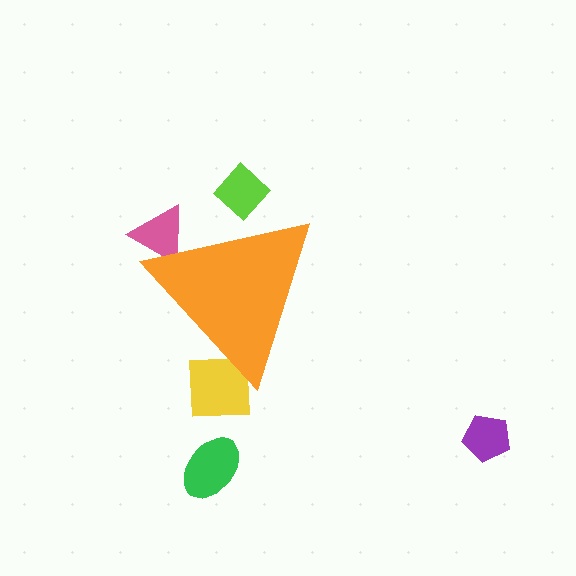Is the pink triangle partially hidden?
Yes, the pink triangle is partially hidden behind the orange triangle.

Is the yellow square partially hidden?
Yes, the yellow square is partially hidden behind the orange triangle.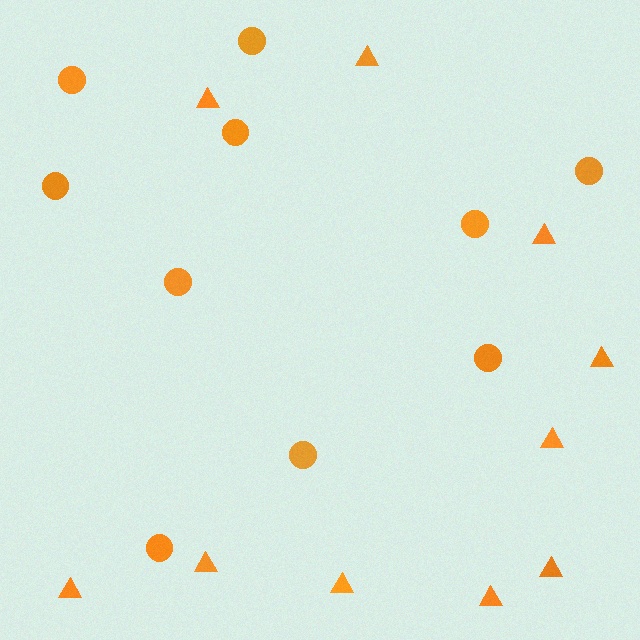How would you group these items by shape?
There are 2 groups: one group of circles (10) and one group of triangles (10).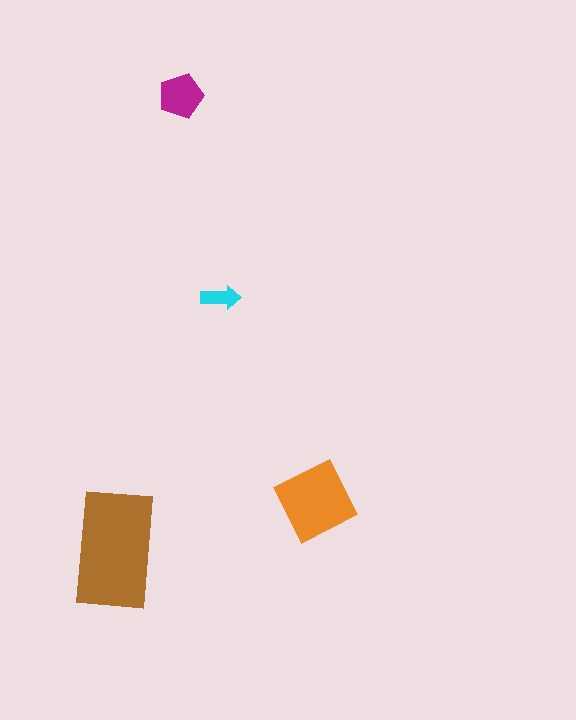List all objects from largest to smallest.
The brown rectangle, the orange diamond, the magenta pentagon, the cyan arrow.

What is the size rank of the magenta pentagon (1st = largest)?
3rd.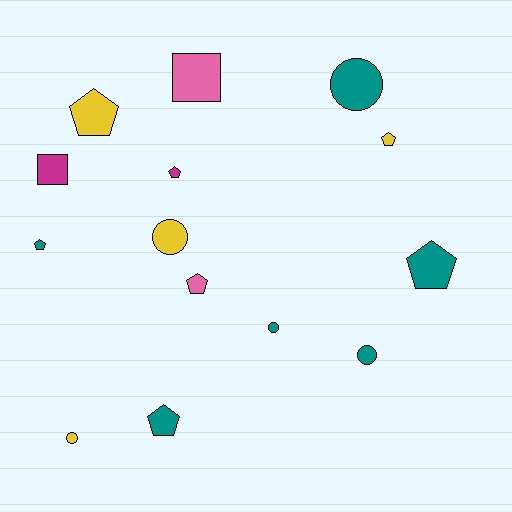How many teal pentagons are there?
There are 3 teal pentagons.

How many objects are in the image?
There are 14 objects.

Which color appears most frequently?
Teal, with 6 objects.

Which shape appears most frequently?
Pentagon, with 7 objects.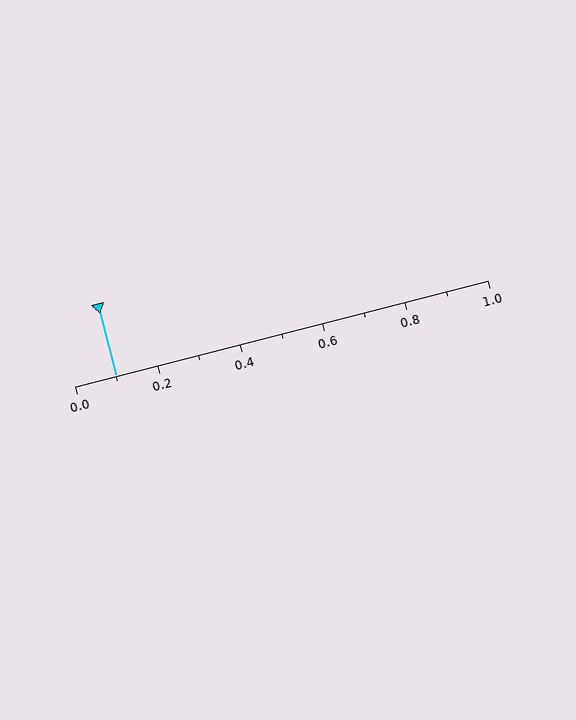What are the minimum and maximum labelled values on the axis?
The axis runs from 0.0 to 1.0.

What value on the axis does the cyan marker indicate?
The marker indicates approximately 0.1.